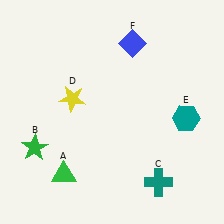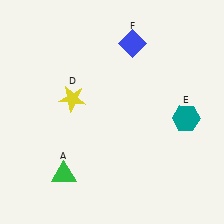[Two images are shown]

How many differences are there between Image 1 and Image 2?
There are 2 differences between the two images.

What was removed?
The green star (B), the teal cross (C) were removed in Image 2.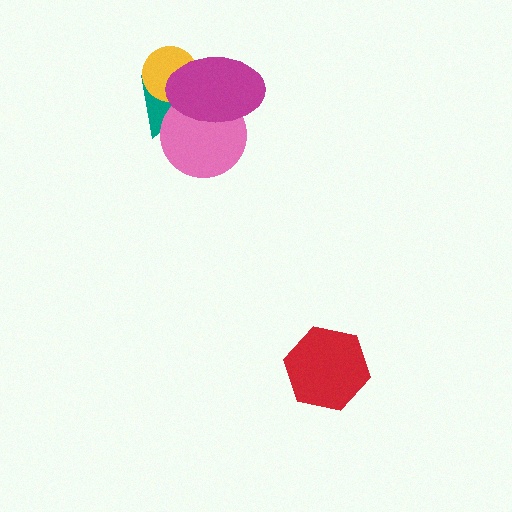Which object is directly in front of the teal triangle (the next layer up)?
The pink circle is directly in front of the teal triangle.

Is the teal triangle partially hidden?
Yes, it is partially covered by another shape.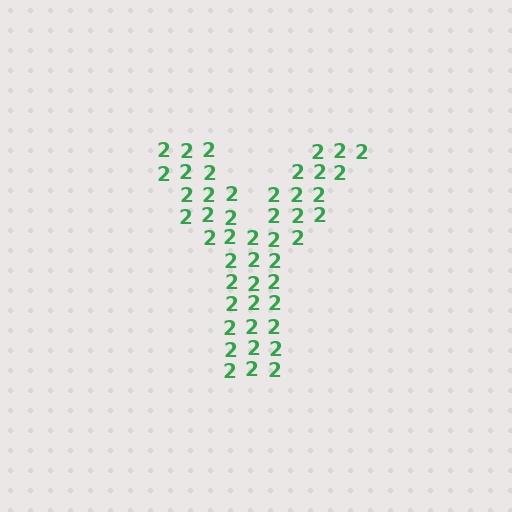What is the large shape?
The large shape is the letter Y.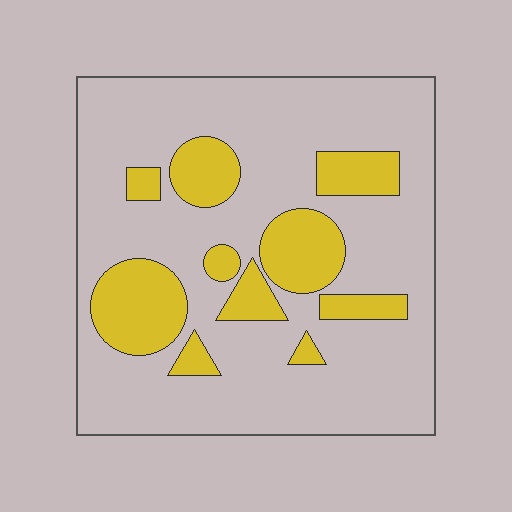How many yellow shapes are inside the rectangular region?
10.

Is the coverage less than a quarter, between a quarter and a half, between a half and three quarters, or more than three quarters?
Less than a quarter.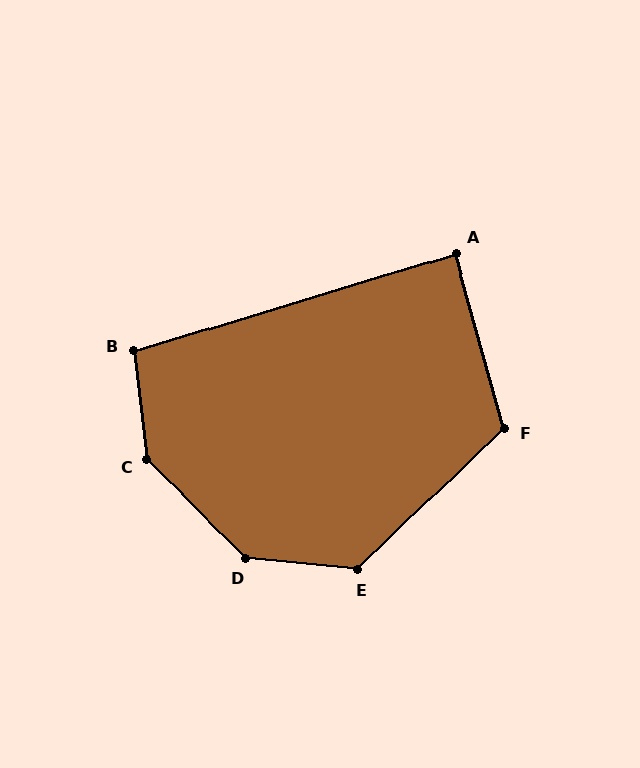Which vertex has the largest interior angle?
C, at approximately 141 degrees.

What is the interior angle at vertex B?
Approximately 100 degrees (obtuse).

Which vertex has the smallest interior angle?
A, at approximately 88 degrees.